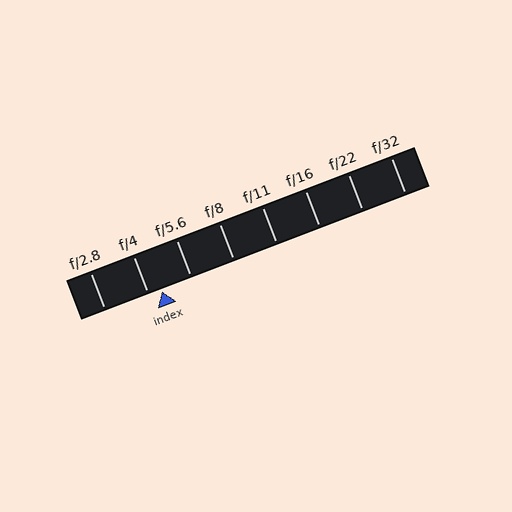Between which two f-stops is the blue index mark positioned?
The index mark is between f/4 and f/5.6.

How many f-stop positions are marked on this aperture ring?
There are 8 f-stop positions marked.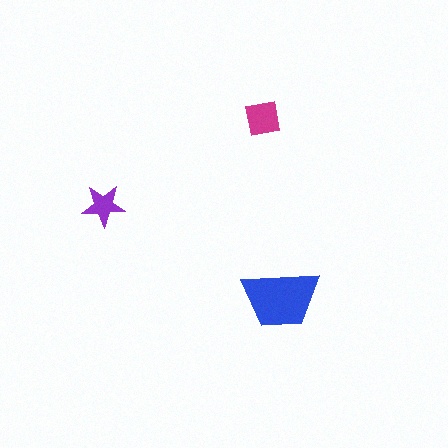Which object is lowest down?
The blue trapezoid is bottommost.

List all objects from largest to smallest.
The blue trapezoid, the magenta square, the purple star.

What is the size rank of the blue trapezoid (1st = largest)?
1st.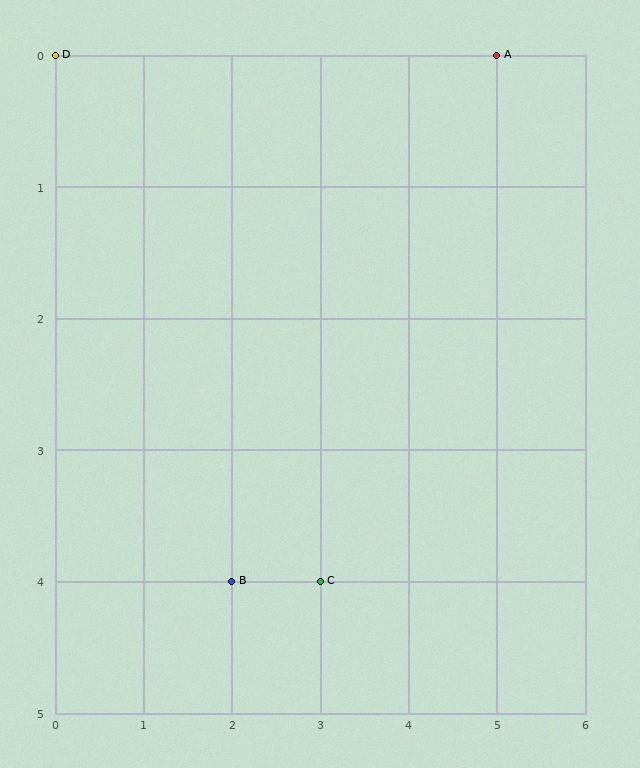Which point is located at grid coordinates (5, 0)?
Point A is at (5, 0).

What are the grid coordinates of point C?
Point C is at grid coordinates (3, 4).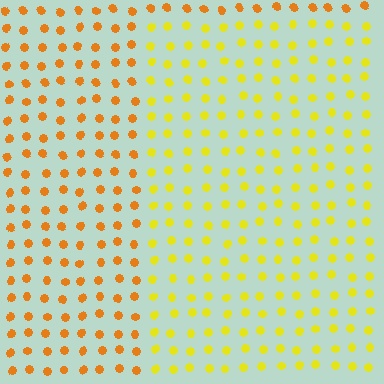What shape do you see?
I see a rectangle.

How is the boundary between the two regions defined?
The boundary is defined purely by a slight shift in hue (about 31 degrees). Spacing, size, and orientation are identical on both sides.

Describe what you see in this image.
The image is filled with small orange elements in a uniform arrangement. A rectangle-shaped region is visible where the elements are tinted to a slightly different hue, forming a subtle color boundary.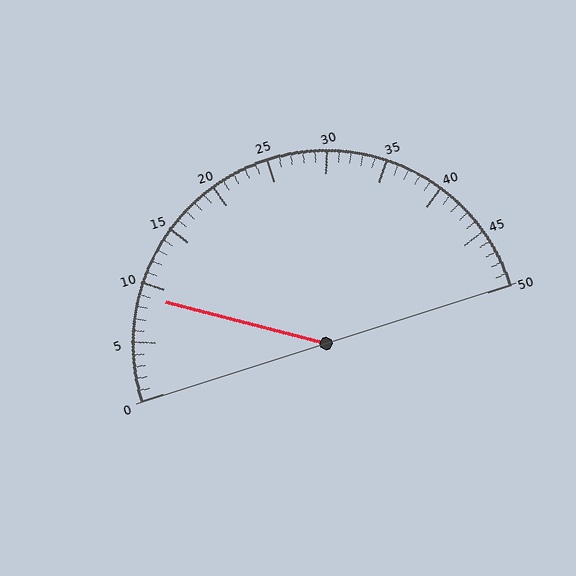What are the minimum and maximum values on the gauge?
The gauge ranges from 0 to 50.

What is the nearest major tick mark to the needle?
The nearest major tick mark is 10.